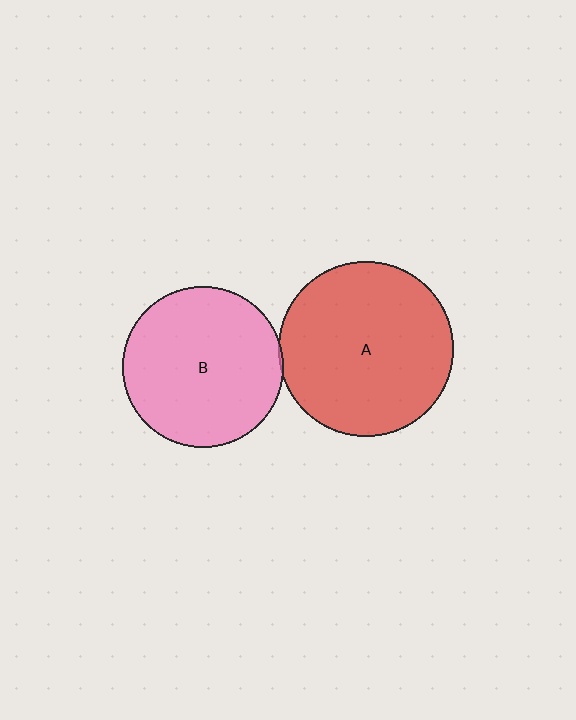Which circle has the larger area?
Circle A (red).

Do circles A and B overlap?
Yes.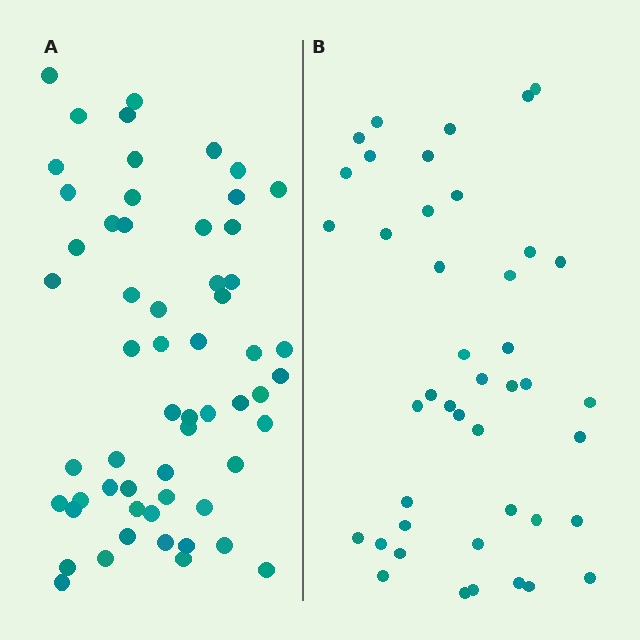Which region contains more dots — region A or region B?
Region A (the left region) has more dots.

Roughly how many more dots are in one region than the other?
Region A has approximately 15 more dots than region B.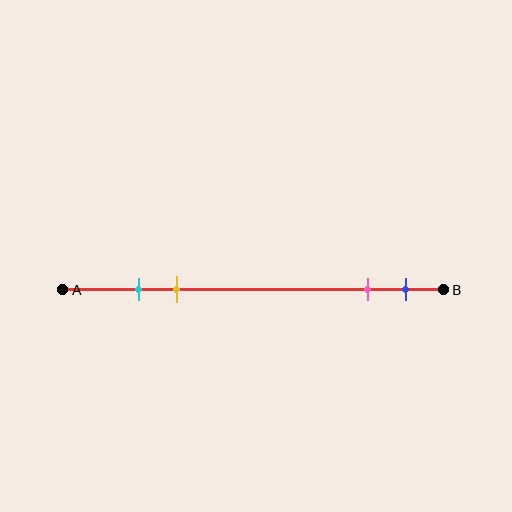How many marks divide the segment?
There are 4 marks dividing the segment.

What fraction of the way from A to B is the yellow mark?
The yellow mark is approximately 30% (0.3) of the way from A to B.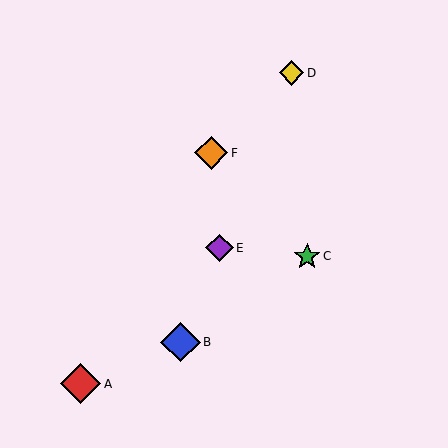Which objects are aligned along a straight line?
Objects B, D, E are aligned along a straight line.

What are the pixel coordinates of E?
Object E is at (219, 248).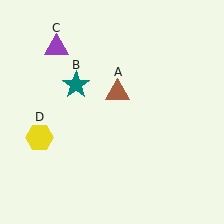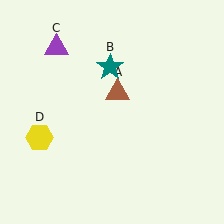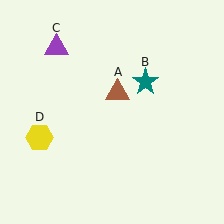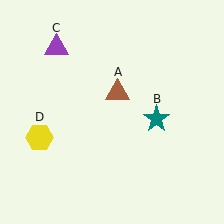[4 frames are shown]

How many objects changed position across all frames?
1 object changed position: teal star (object B).